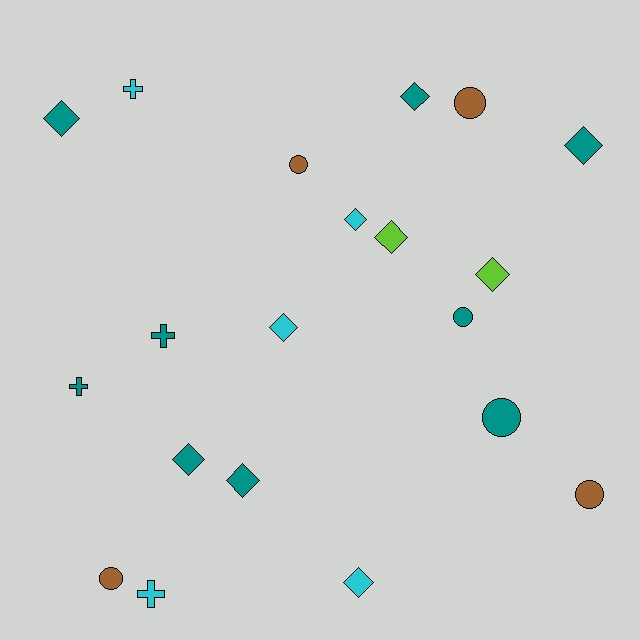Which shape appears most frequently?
Diamond, with 10 objects.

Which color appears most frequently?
Teal, with 9 objects.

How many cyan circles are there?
There are no cyan circles.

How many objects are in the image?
There are 20 objects.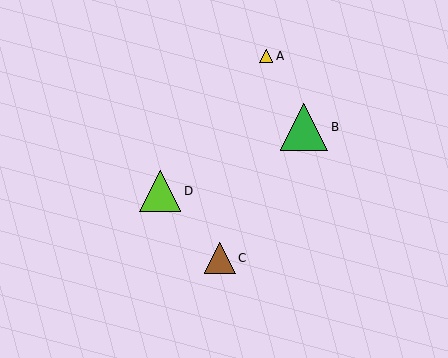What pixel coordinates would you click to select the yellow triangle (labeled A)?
Click at (266, 56) to select the yellow triangle A.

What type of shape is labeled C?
Shape C is a brown triangle.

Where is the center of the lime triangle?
The center of the lime triangle is at (160, 191).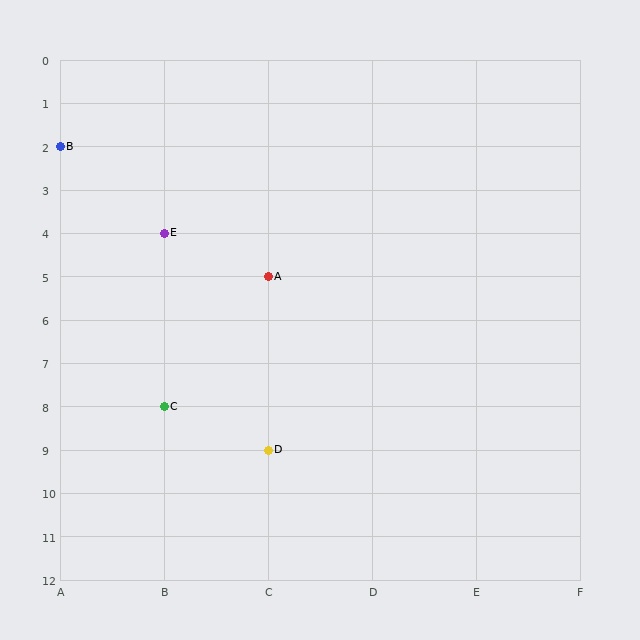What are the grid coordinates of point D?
Point D is at grid coordinates (C, 9).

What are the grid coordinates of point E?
Point E is at grid coordinates (B, 4).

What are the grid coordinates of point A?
Point A is at grid coordinates (C, 5).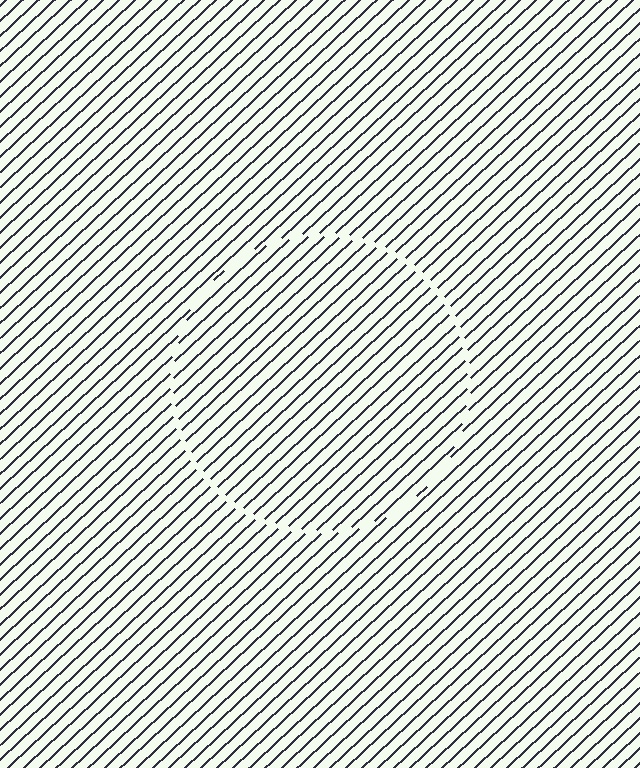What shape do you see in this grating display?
An illusory circle. The interior of the shape contains the same grating, shifted by half a period — the contour is defined by the phase discontinuity where line-ends from the inner and outer gratings abut.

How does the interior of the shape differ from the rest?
The interior of the shape contains the same grating, shifted by half a period — the contour is defined by the phase discontinuity where line-ends from the inner and outer gratings abut.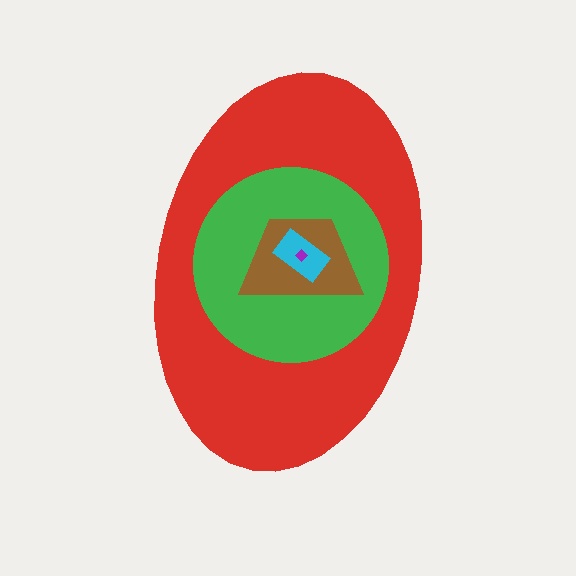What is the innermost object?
The purple diamond.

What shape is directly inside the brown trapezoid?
The cyan rectangle.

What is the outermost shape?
The red ellipse.